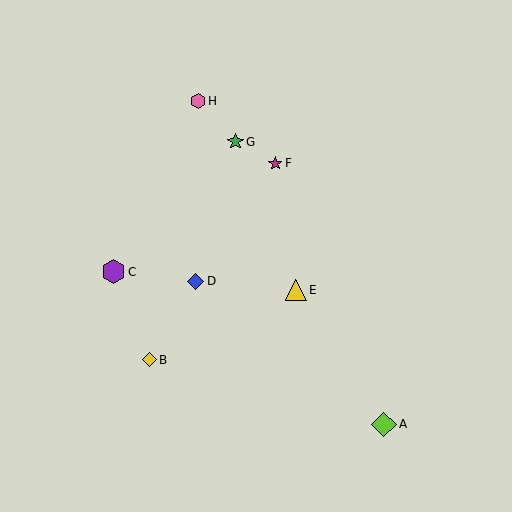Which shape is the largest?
The lime diamond (labeled A) is the largest.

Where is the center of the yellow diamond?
The center of the yellow diamond is at (149, 360).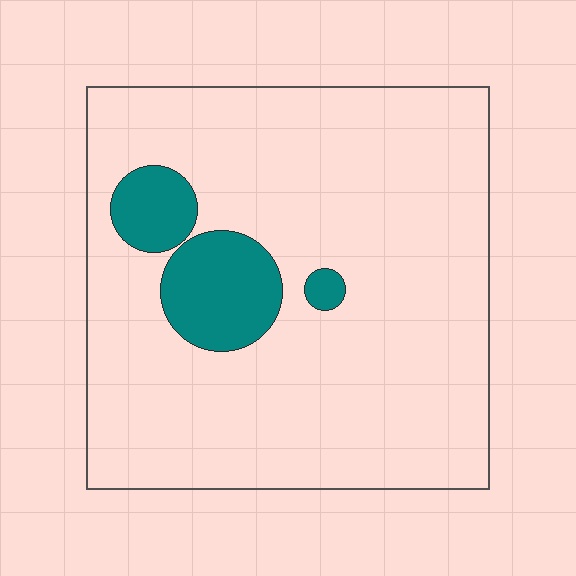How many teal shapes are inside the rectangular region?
3.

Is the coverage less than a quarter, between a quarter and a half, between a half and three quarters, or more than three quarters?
Less than a quarter.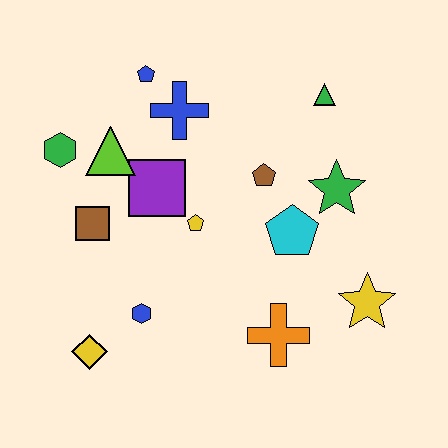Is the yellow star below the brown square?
Yes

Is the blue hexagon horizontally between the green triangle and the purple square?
No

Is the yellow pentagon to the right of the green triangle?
No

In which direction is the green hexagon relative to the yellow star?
The green hexagon is to the left of the yellow star.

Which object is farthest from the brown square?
The yellow star is farthest from the brown square.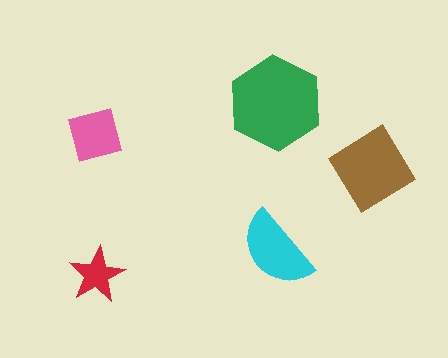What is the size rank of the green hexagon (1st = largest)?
1st.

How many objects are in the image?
There are 5 objects in the image.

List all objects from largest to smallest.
The green hexagon, the brown diamond, the cyan semicircle, the pink square, the red star.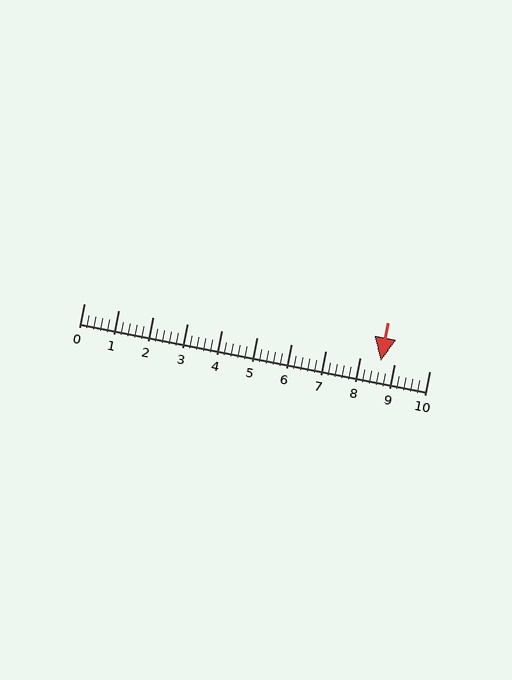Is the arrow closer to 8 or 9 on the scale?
The arrow is closer to 9.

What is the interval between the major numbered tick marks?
The major tick marks are spaced 1 units apart.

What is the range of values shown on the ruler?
The ruler shows values from 0 to 10.